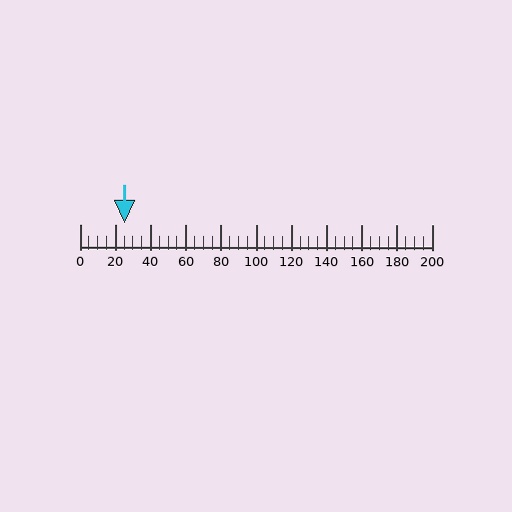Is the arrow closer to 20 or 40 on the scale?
The arrow is closer to 20.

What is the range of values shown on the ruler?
The ruler shows values from 0 to 200.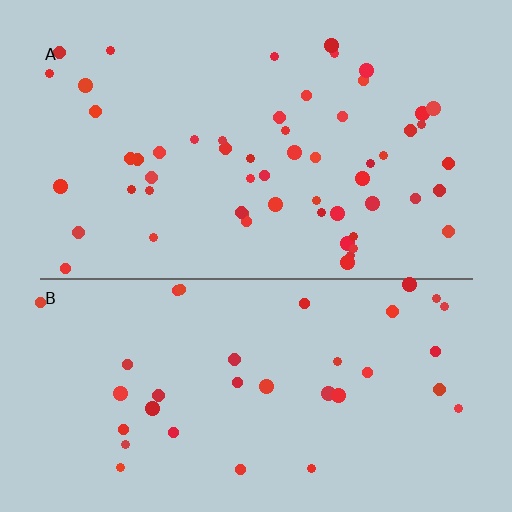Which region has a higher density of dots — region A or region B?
A (the top).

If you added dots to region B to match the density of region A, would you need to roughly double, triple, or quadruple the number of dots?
Approximately double.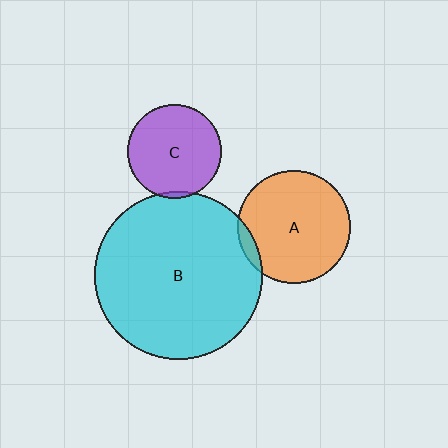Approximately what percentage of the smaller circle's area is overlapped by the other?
Approximately 5%.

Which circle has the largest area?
Circle B (cyan).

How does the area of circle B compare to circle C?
Approximately 3.2 times.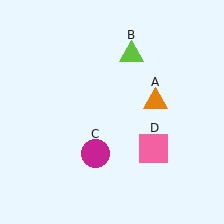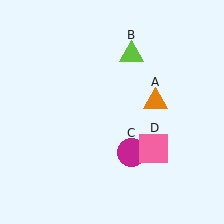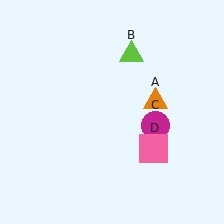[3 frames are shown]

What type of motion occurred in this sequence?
The magenta circle (object C) rotated counterclockwise around the center of the scene.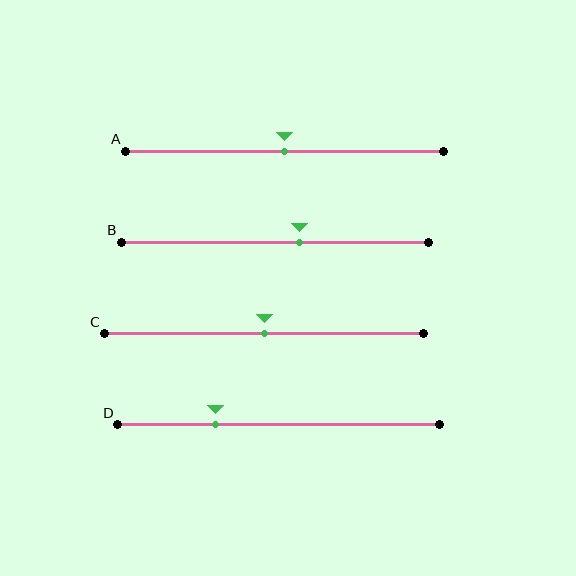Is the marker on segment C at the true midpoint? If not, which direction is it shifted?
Yes, the marker on segment C is at the true midpoint.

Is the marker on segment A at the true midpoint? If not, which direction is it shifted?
Yes, the marker on segment A is at the true midpoint.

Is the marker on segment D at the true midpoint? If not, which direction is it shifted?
No, the marker on segment D is shifted to the left by about 19% of the segment length.